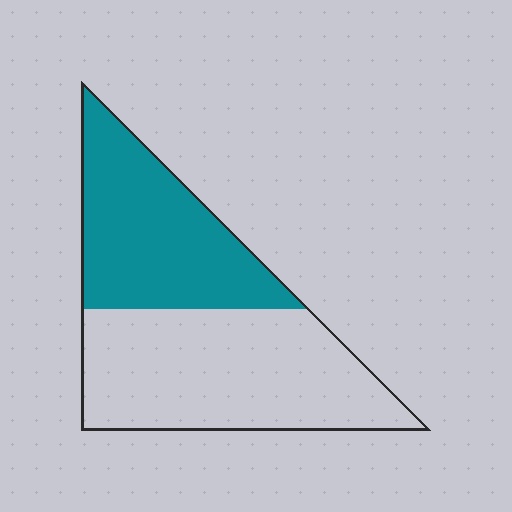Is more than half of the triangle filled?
No.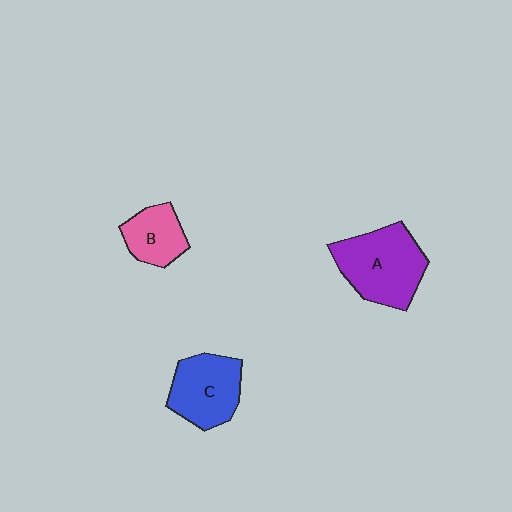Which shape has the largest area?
Shape A (purple).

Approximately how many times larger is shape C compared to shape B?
Approximately 1.5 times.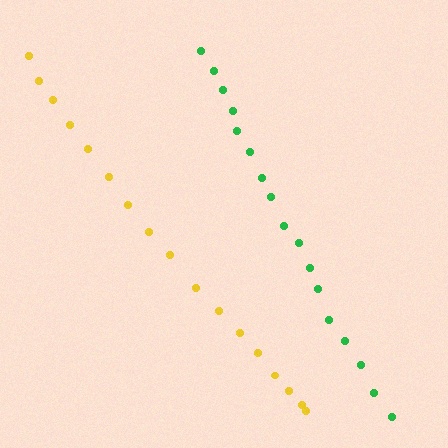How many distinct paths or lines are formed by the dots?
There are 2 distinct paths.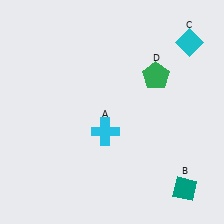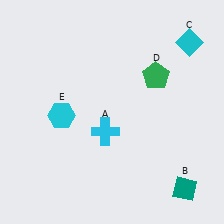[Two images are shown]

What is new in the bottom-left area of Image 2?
A cyan hexagon (E) was added in the bottom-left area of Image 2.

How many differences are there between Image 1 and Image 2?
There is 1 difference between the two images.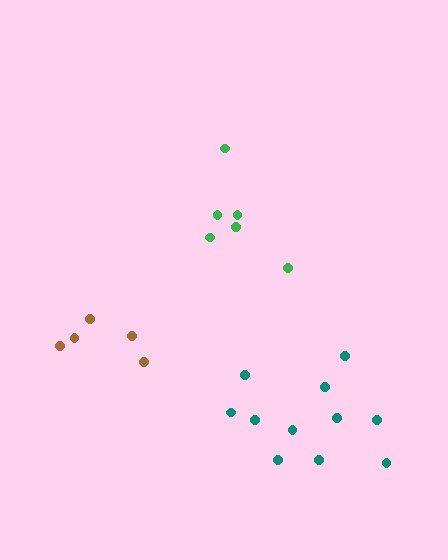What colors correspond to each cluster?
The clusters are colored: teal, green, brown.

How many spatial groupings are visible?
There are 3 spatial groupings.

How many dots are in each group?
Group 1: 11 dots, Group 2: 6 dots, Group 3: 5 dots (22 total).